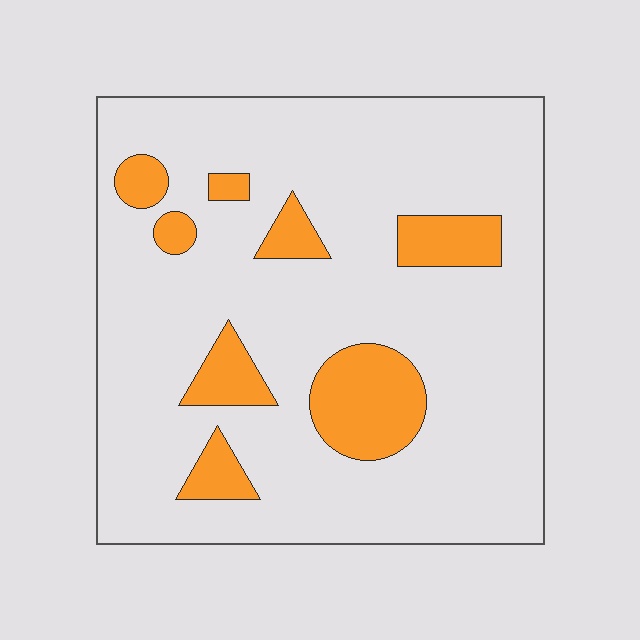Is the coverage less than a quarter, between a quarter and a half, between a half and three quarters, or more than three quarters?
Less than a quarter.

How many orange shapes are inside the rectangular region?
8.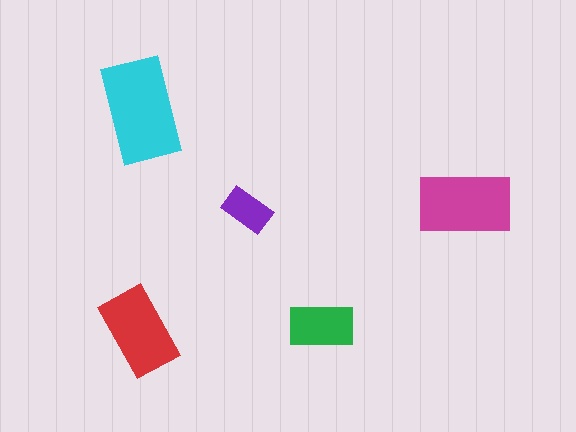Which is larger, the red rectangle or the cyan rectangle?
The cyan one.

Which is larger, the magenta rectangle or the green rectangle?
The magenta one.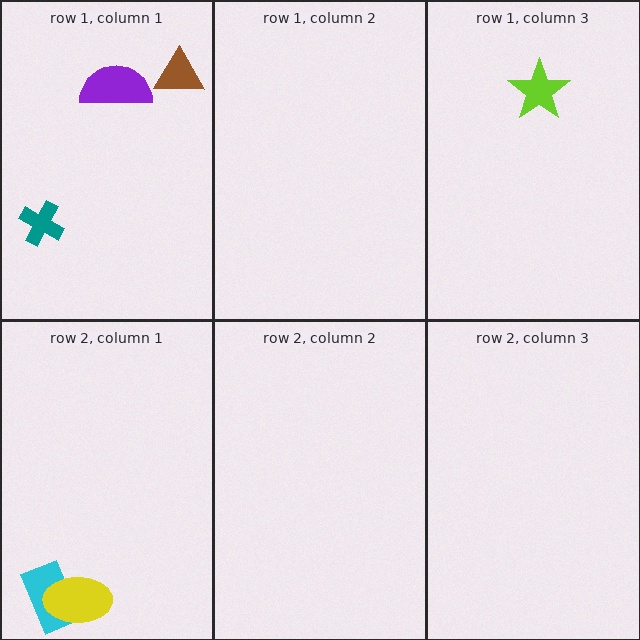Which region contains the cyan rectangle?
The row 2, column 1 region.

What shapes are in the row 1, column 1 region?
The purple semicircle, the teal cross, the brown triangle.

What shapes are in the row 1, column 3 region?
The lime star.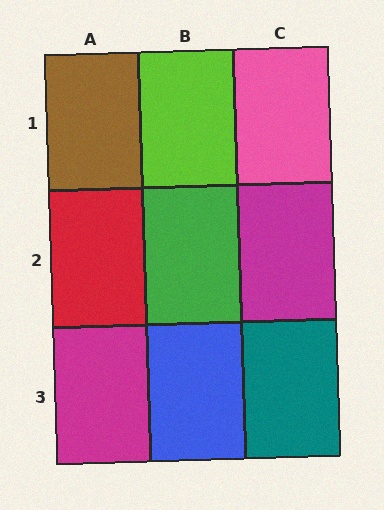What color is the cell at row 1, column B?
Lime.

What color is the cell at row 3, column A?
Magenta.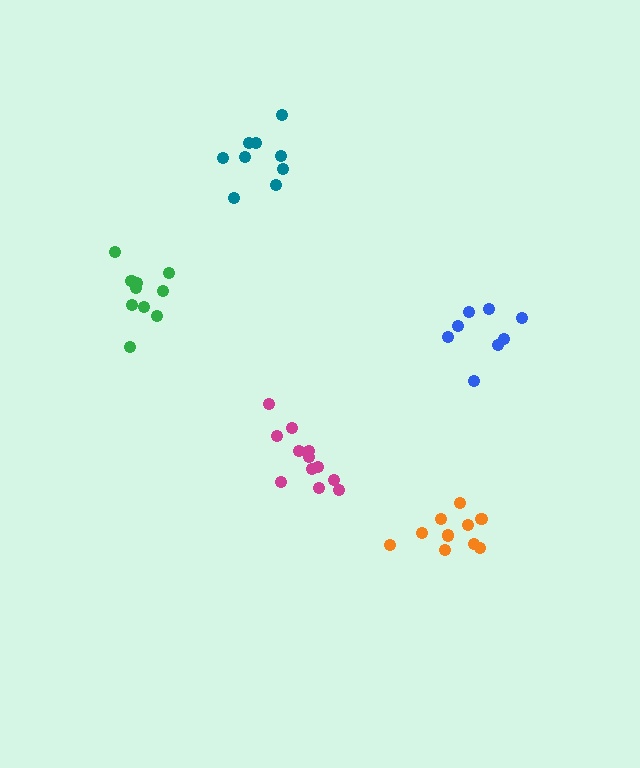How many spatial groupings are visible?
There are 5 spatial groupings.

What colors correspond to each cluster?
The clusters are colored: teal, green, magenta, orange, blue.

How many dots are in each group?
Group 1: 9 dots, Group 2: 10 dots, Group 3: 12 dots, Group 4: 11 dots, Group 5: 8 dots (50 total).